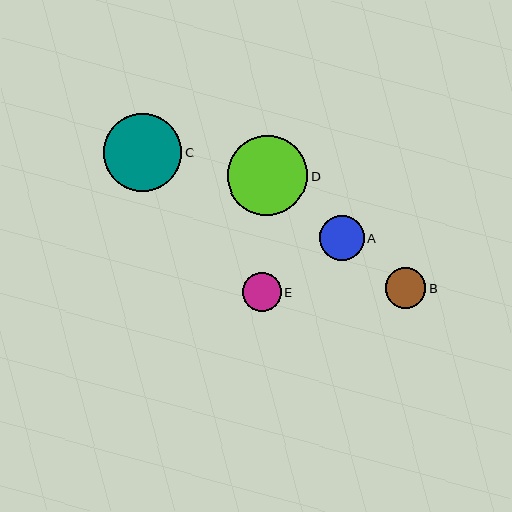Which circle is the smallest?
Circle E is the smallest with a size of approximately 39 pixels.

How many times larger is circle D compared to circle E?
Circle D is approximately 2.1 times the size of circle E.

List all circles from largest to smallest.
From largest to smallest: D, C, A, B, E.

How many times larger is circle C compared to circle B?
Circle C is approximately 1.9 times the size of circle B.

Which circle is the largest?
Circle D is the largest with a size of approximately 80 pixels.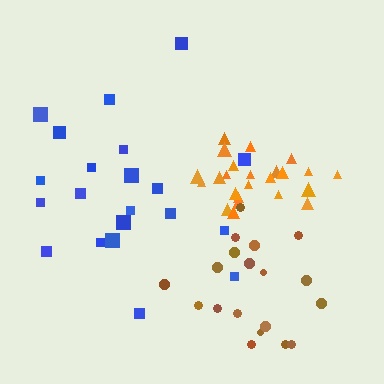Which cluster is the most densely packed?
Orange.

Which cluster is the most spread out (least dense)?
Blue.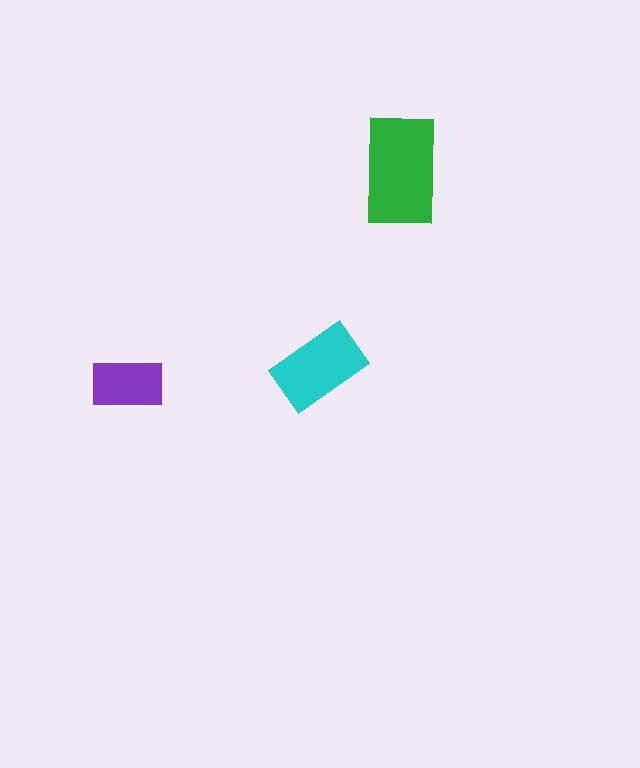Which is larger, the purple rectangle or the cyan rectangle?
The cyan one.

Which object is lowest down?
The purple rectangle is bottommost.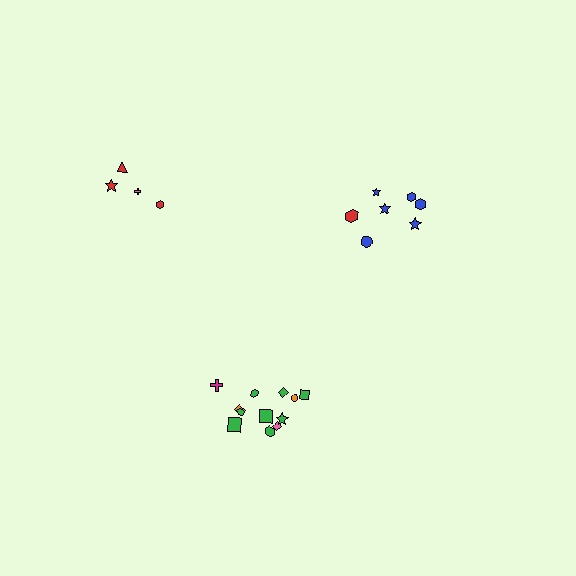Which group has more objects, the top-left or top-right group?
The top-right group.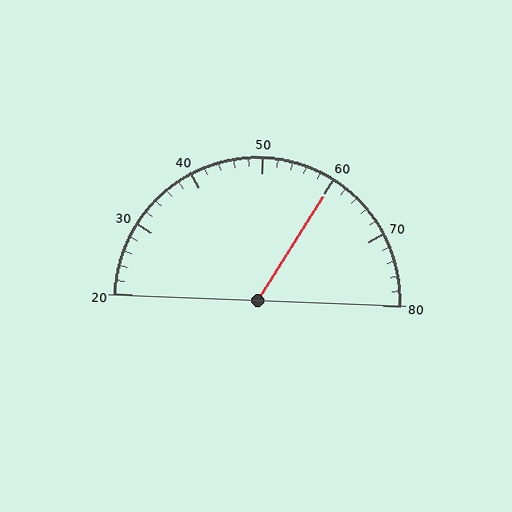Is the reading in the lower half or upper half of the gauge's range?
The reading is in the upper half of the range (20 to 80).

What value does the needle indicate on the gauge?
The needle indicates approximately 60.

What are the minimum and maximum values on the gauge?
The gauge ranges from 20 to 80.